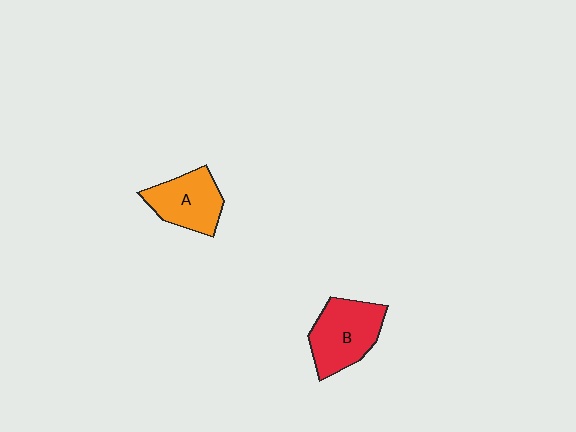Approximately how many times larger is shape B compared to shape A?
Approximately 1.2 times.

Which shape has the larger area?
Shape B (red).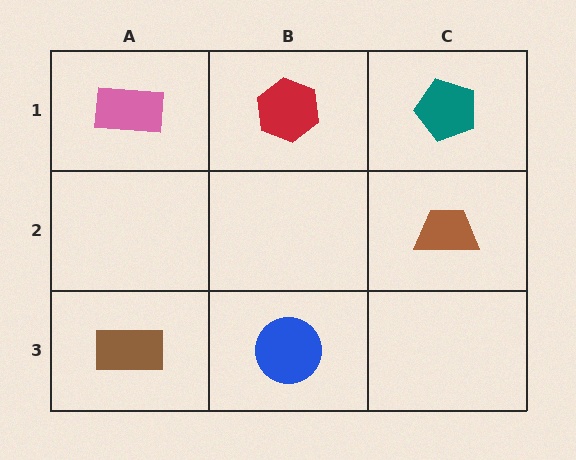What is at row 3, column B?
A blue circle.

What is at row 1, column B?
A red hexagon.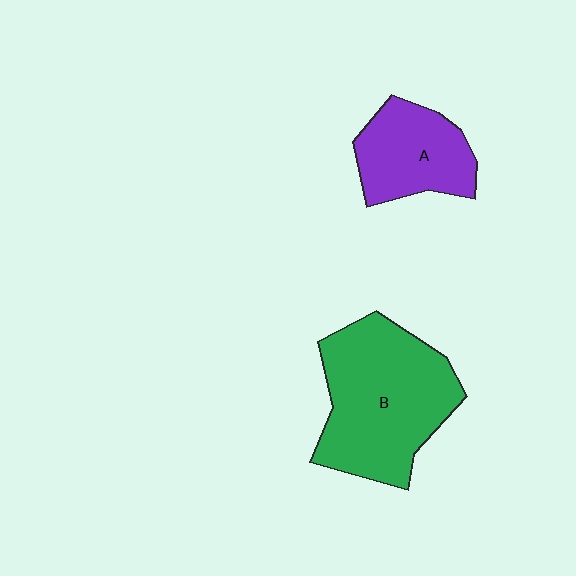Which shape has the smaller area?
Shape A (purple).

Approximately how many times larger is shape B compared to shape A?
Approximately 1.8 times.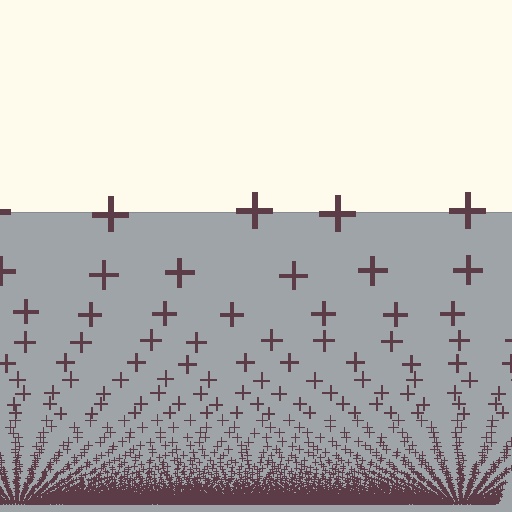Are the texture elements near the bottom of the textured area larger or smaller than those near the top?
Smaller. The gradient is inverted — elements near the bottom are smaller and denser.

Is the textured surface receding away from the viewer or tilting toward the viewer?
The surface appears to tilt toward the viewer. Texture elements get larger and sparser toward the top.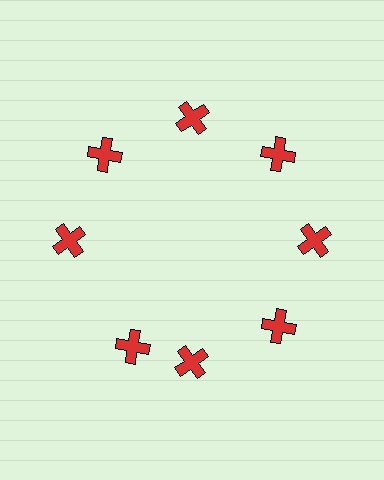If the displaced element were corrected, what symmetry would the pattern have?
It would have 8-fold rotational symmetry — the pattern would map onto itself every 45 degrees.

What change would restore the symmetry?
The symmetry would be restored by rotating it back into even spacing with its neighbors so that all 8 crosses sit at equal angles and equal distance from the center.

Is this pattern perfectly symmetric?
No. The 8 red crosses are arranged in a ring, but one element near the 8 o'clock position is rotated out of alignment along the ring, breaking the 8-fold rotational symmetry.